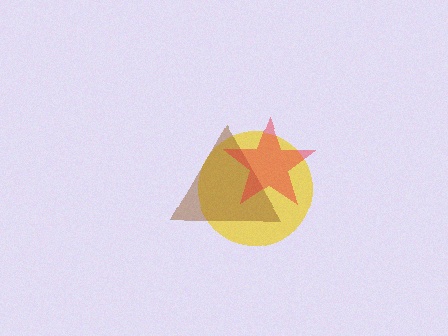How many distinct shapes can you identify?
There are 3 distinct shapes: a yellow circle, a brown triangle, a red star.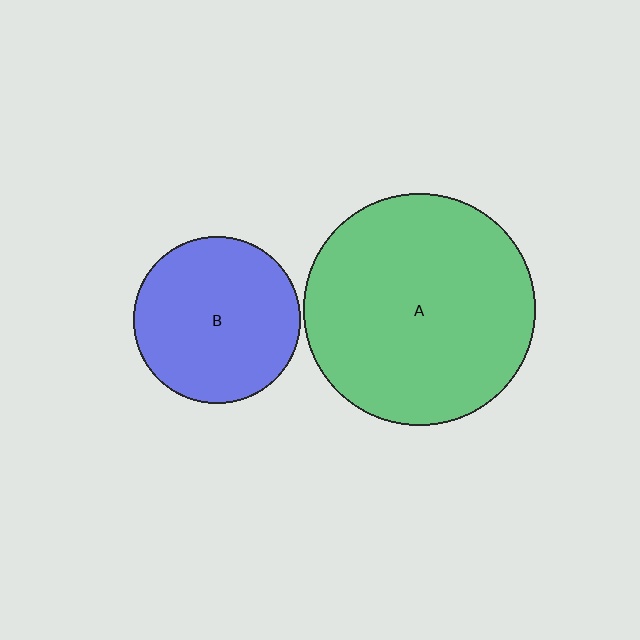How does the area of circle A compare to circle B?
Approximately 1.9 times.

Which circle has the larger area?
Circle A (green).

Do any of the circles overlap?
No, none of the circles overlap.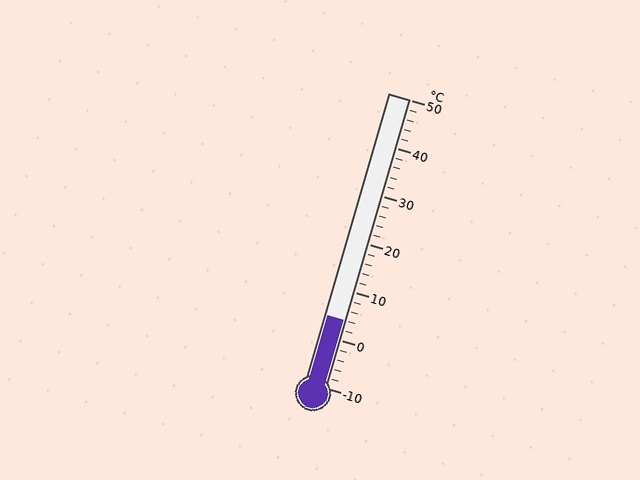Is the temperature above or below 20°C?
The temperature is below 20°C.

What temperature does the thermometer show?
The thermometer shows approximately 4°C.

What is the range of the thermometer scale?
The thermometer scale ranges from -10°C to 50°C.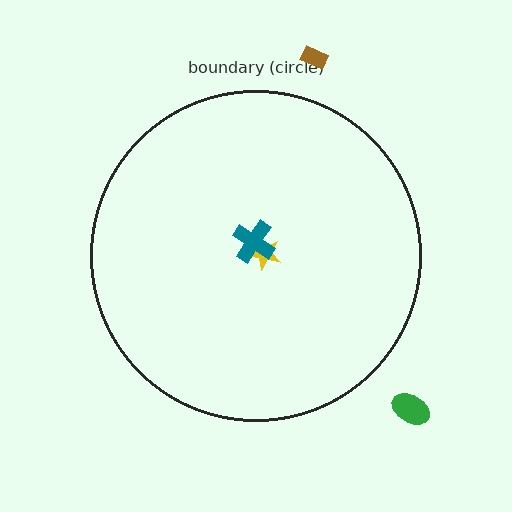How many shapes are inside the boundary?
2 inside, 2 outside.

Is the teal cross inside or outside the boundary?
Inside.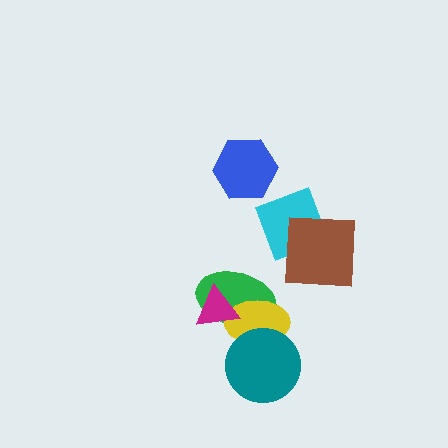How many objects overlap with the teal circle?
1 object overlaps with the teal circle.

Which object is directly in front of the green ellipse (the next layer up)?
The yellow ellipse is directly in front of the green ellipse.